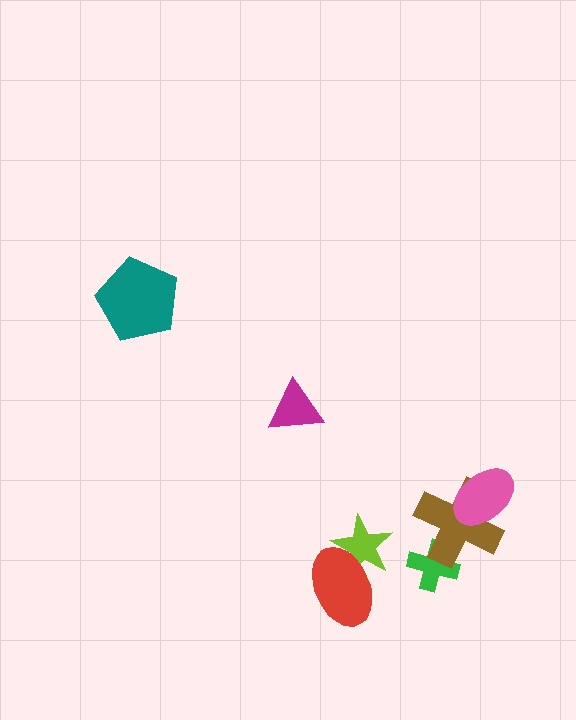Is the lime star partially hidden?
Yes, it is partially covered by another shape.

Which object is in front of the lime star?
The red ellipse is in front of the lime star.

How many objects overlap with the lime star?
1 object overlaps with the lime star.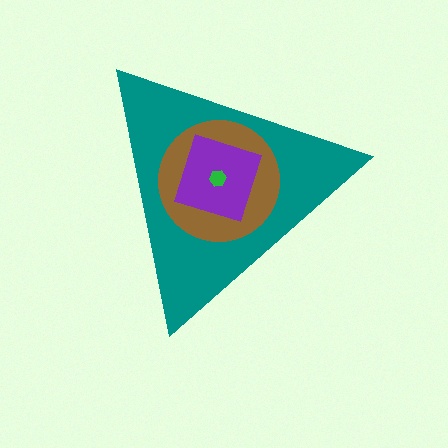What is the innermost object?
The green hexagon.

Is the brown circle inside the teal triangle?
Yes.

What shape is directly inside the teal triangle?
The brown circle.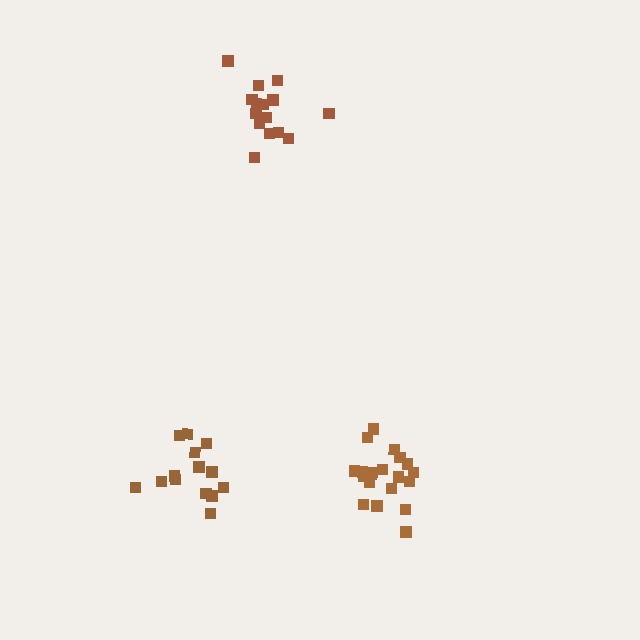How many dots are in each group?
Group 1: 15 dots, Group 2: 14 dots, Group 3: 20 dots (49 total).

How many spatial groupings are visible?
There are 3 spatial groupings.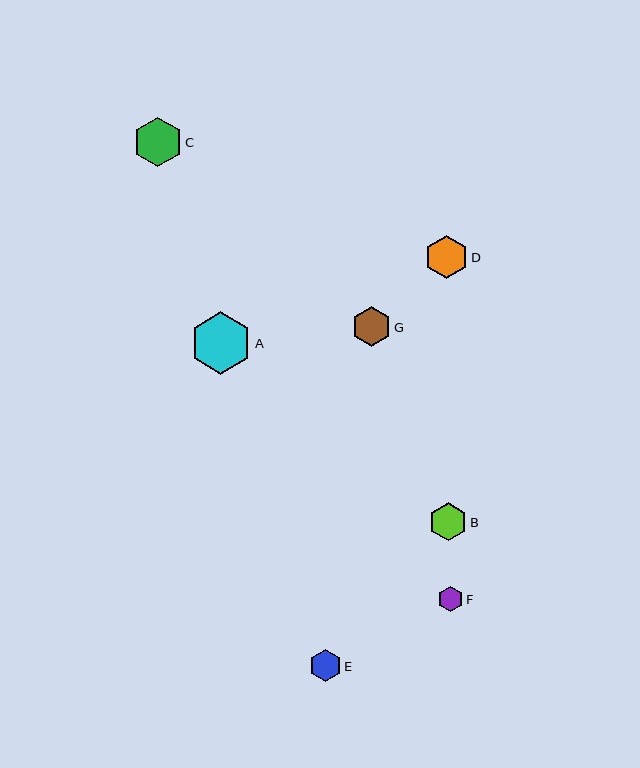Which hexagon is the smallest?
Hexagon F is the smallest with a size of approximately 25 pixels.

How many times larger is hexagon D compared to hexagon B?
Hexagon D is approximately 1.2 times the size of hexagon B.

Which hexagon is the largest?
Hexagon A is the largest with a size of approximately 62 pixels.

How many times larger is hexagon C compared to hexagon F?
Hexagon C is approximately 2.0 times the size of hexagon F.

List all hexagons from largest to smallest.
From largest to smallest: A, C, D, G, B, E, F.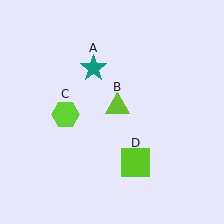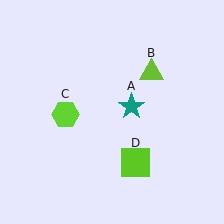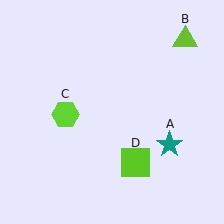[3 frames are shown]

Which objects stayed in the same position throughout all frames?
Lime hexagon (object C) and lime square (object D) remained stationary.